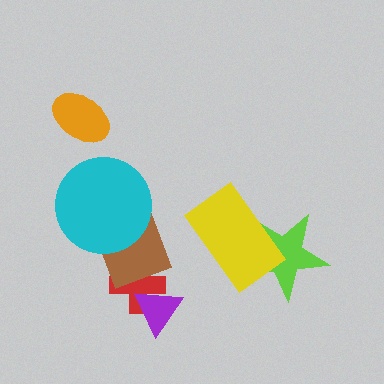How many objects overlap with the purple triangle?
1 object overlaps with the purple triangle.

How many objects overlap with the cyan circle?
1 object overlaps with the cyan circle.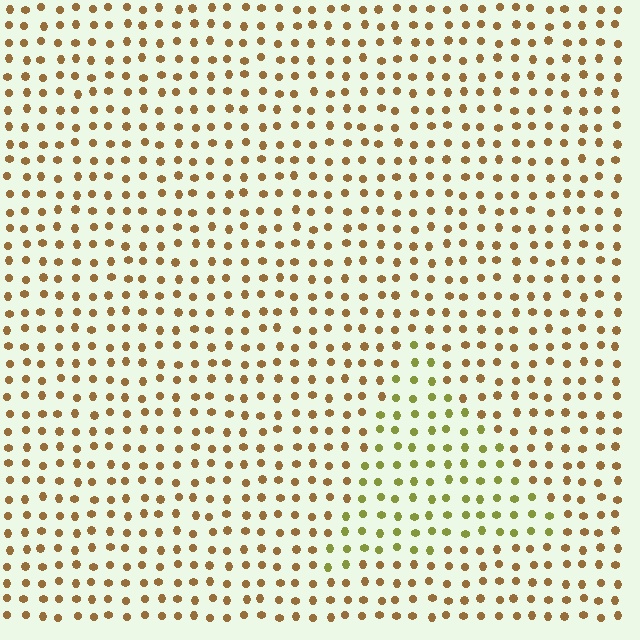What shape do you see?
I see a triangle.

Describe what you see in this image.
The image is filled with small brown elements in a uniform arrangement. A triangle-shaped region is visible where the elements are tinted to a slightly different hue, forming a subtle color boundary.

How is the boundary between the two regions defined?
The boundary is defined purely by a slight shift in hue (about 39 degrees). Spacing, size, and orientation are identical on both sides.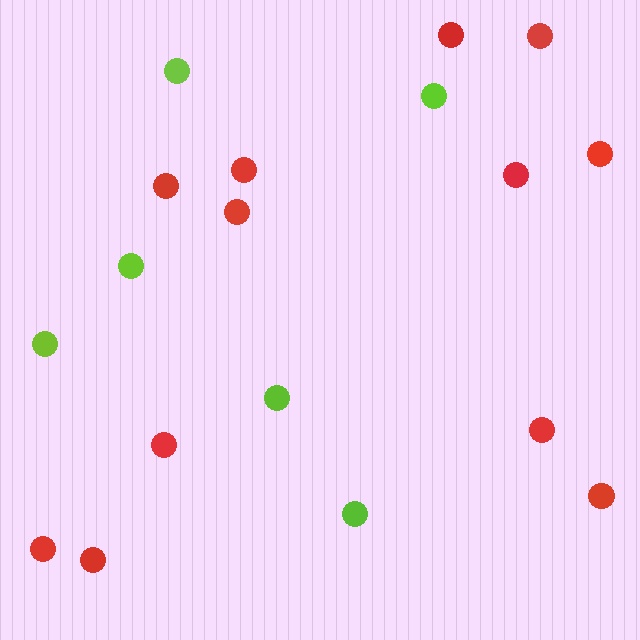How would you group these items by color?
There are 2 groups: one group of red circles (12) and one group of lime circles (6).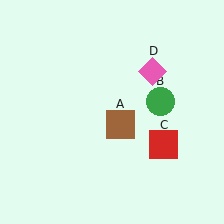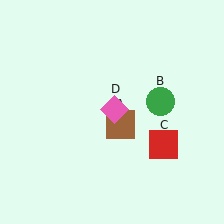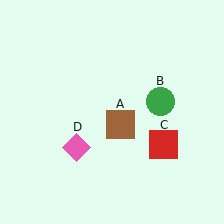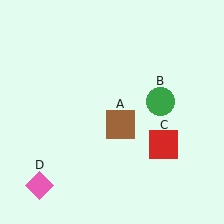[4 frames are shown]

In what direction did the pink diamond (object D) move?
The pink diamond (object D) moved down and to the left.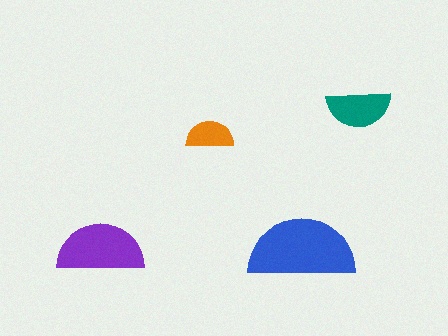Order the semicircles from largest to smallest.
the blue one, the purple one, the teal one, the orange one.